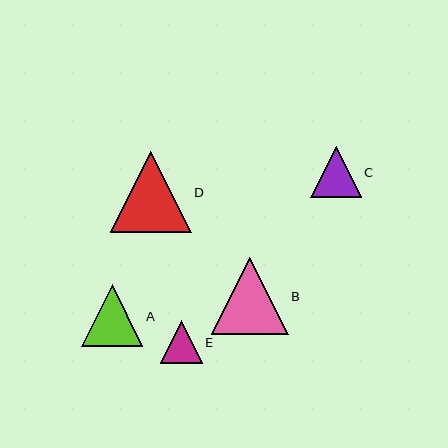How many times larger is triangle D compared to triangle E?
Triangle D is approximately 1.9 times the size of triangle E.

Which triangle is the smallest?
Triangle E is the smallest with a size of approximately 42 pixels.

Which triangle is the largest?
Triangle D is the largest with a size of approximately 81 pixels.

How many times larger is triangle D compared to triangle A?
Triangle D is approximately 1.3 times the size of triangle A.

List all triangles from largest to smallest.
From largest to smallest: D, B, A, C, E.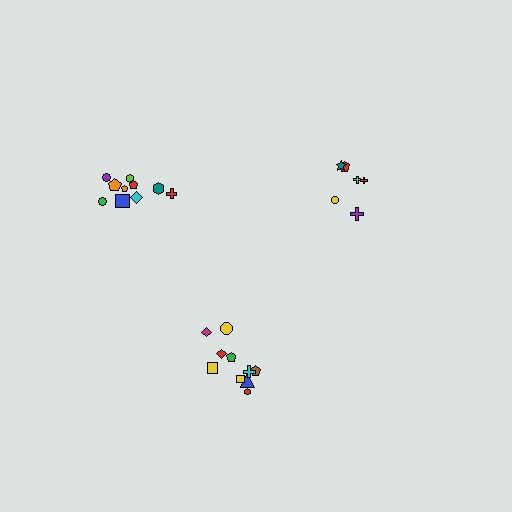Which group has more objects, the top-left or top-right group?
The top-left group.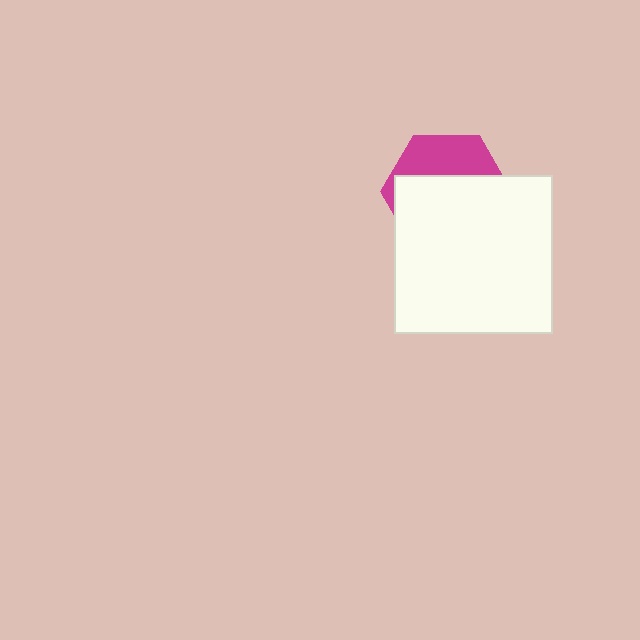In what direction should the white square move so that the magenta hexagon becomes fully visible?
The white square should move down. That is the shortest direction to clear the overlap and leave the magenta hexagon fully visible.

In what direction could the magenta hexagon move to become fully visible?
The magenta hexagon could move up. That would shift it out from behind the white square entirely.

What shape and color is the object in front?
The object in front is a white square.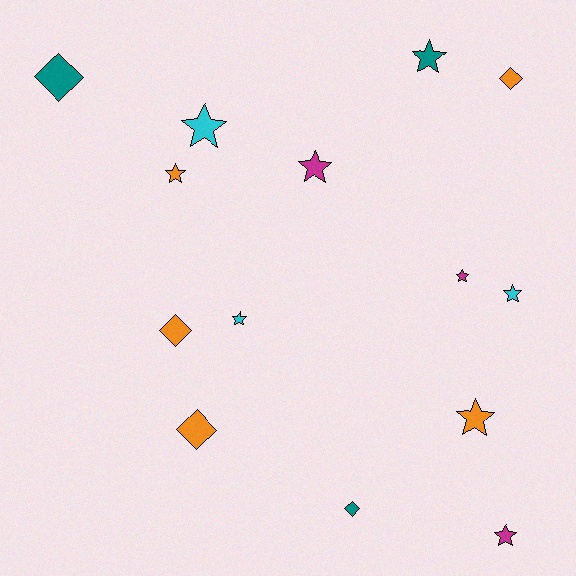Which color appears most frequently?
Orange, with 5 objects.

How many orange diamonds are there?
There are 3 orange diamonds.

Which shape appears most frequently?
Star, with 9 objects.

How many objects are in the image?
There are 14 objects.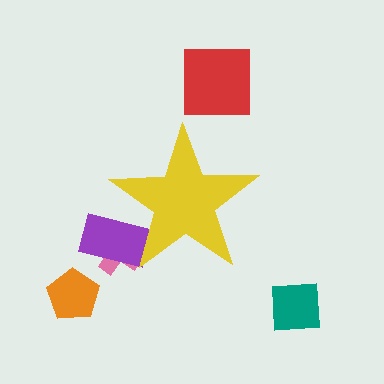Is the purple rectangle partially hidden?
Yes, the purple rectangle is partially hidden behind the yellow star.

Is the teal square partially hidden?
No, the teal square is fully visible.